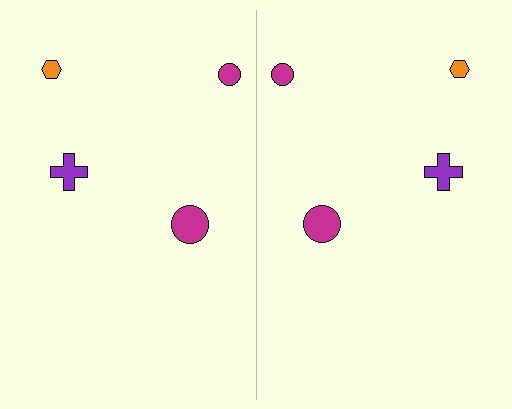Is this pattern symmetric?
Yes, this pattern has bilateral (reflection) symmetry.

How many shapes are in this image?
There are 8 shapes in this image.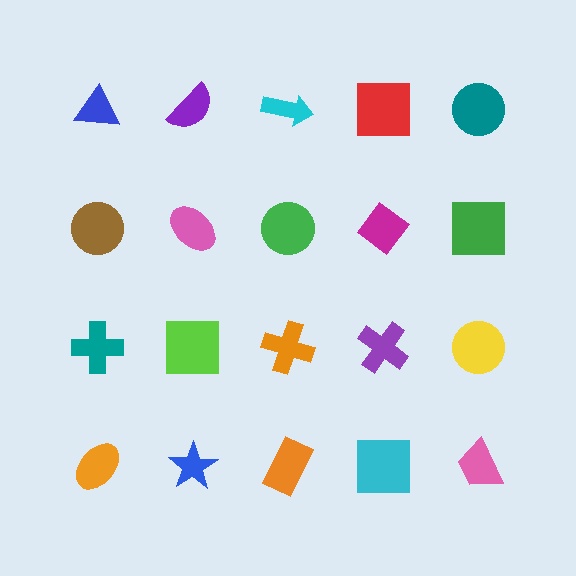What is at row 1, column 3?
A cyan arrow.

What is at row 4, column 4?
A cyan square.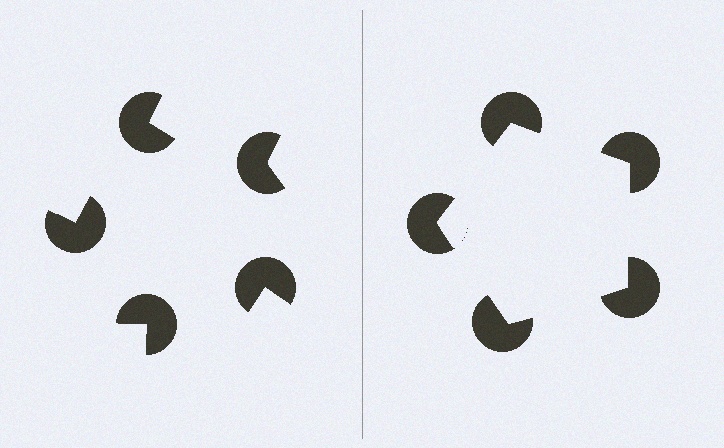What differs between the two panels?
The pac-man discs are positioned identically on both sides; only the wedge orientations differ. On the right they align to a pentagon; on the left they are misaligned.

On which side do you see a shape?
An illusory pentagon appears on the right side. On the left side the wedge cuts are rotated, so no coherent shape forms.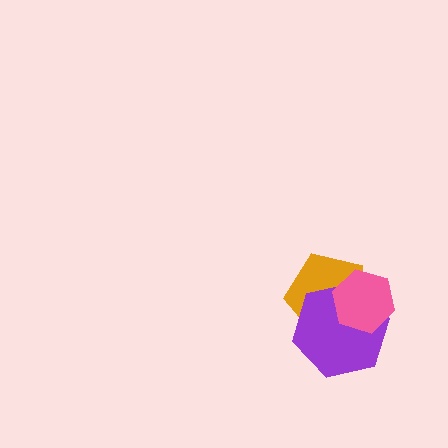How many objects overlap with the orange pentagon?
2 objects overlap with the orange pentagon.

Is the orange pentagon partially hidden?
Yes, it is partially covered by another shape.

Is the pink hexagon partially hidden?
No, no other shape covers it.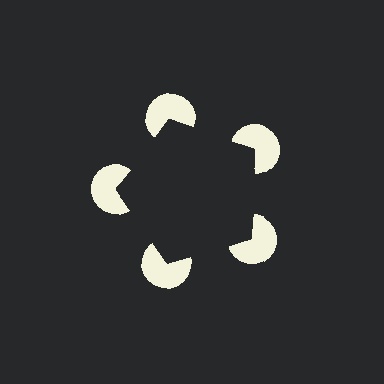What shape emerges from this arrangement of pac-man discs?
An illusory pentagon — its edges are inferred from the aligned wedge cuts in the pac-man discs, not physically drawn.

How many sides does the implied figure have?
5 sides.